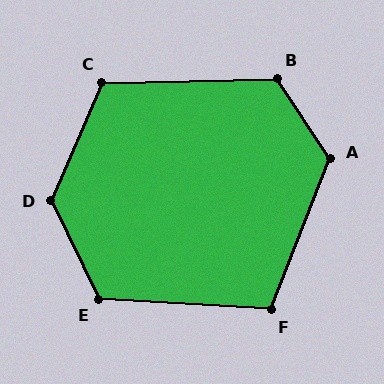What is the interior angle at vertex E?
Approximately 120 degrees (obtuse).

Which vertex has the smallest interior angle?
F, at approximately 108 degrees.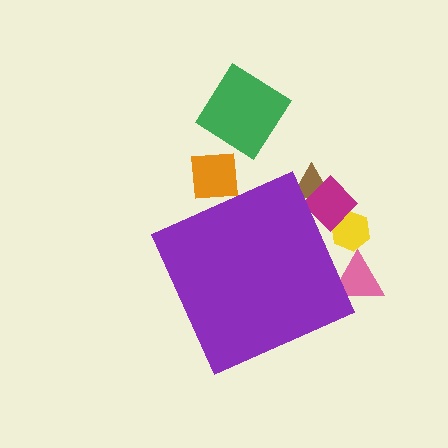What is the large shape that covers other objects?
A purple diamond.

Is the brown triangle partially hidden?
Yes, the brown triangle is partially hidden behind the purple diamond.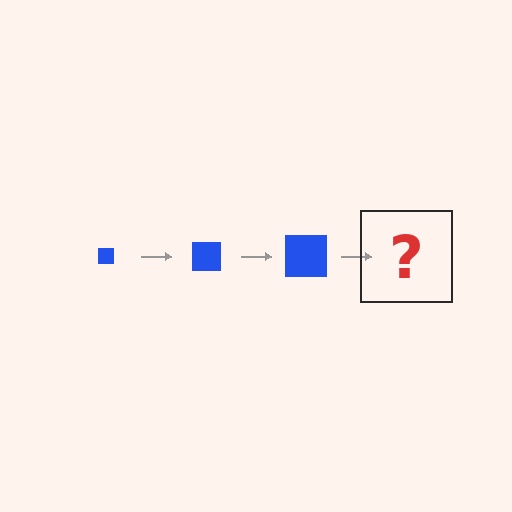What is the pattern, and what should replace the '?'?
The pattern is that the square gets progressively larger each step. The '?' should be a blue square, larger than the previous one.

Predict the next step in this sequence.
The next step is a blue square, larger than the previous one.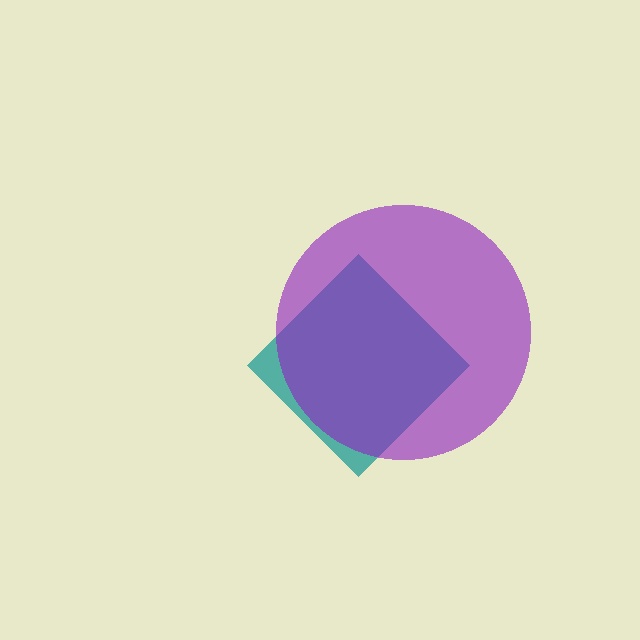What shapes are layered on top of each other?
The layered shapes are: a teal diamond, a purple circle.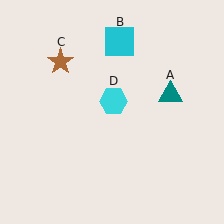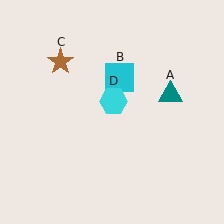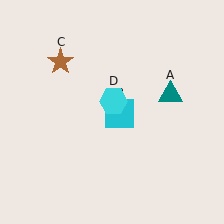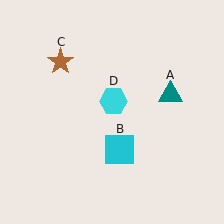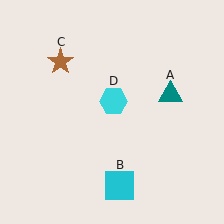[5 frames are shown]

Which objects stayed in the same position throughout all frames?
Teal triangle (object A) and brown star (object C) and cyan hexagon (object D) remained stationary.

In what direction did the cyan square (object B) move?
The cyan square (object B) moved down.